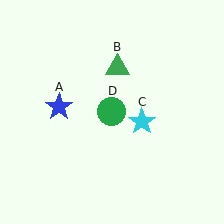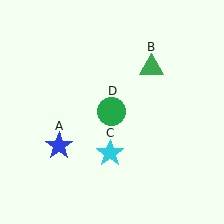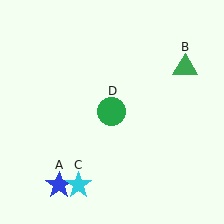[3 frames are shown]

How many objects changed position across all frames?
3 objects changed position: blue star (object A), green triangle (object B), cyan star (object C).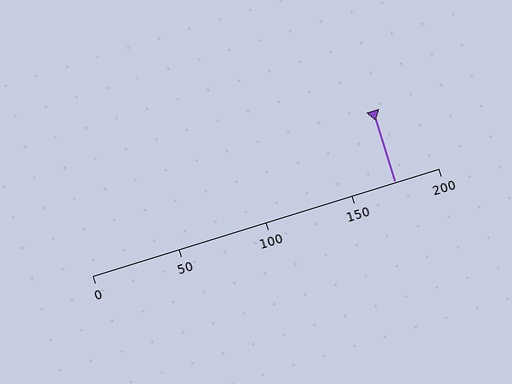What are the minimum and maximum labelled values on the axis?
The axis runs from 0 to 200.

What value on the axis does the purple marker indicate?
The marker indicates approximately 175.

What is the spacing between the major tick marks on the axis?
The major ticks are spaced 50 apart.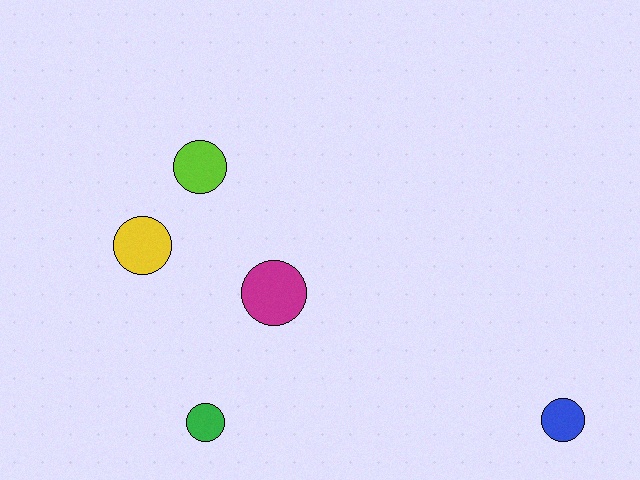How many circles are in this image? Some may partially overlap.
There are 5 circles.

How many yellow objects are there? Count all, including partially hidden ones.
There is 1 yellow object.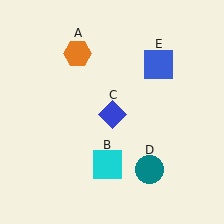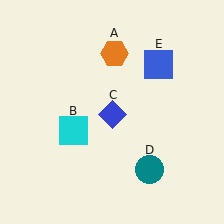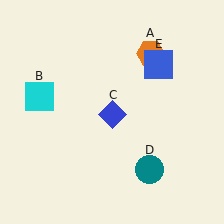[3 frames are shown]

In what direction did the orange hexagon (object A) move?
The orange hexagon (object A) moved right.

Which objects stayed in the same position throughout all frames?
Blue diamond (object C) and teal circle (object D) and blue square (object E) remained stationary.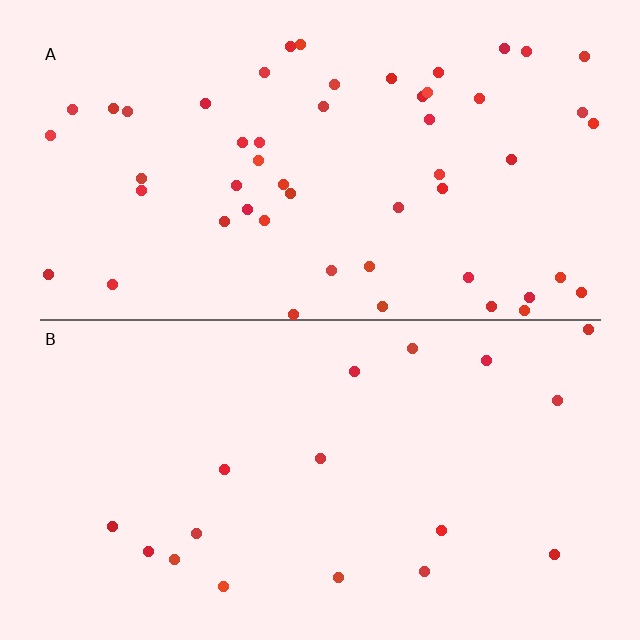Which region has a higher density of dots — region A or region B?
A (the top).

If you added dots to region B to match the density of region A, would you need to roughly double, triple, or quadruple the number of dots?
Approximately triple.